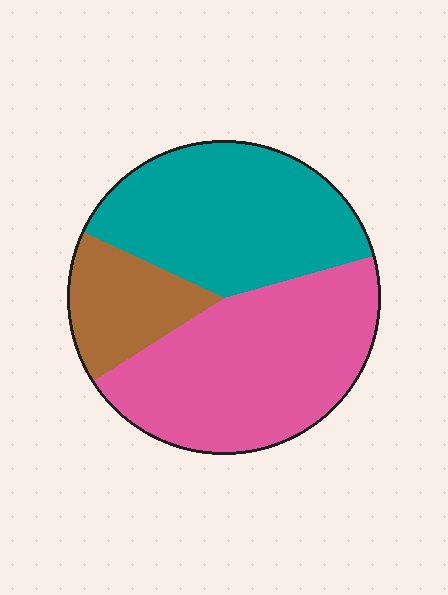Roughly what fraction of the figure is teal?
Teal takes up between a quarter and a half of the figure.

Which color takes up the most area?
Pink, at roughly 45%.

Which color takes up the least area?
Brown, at roughly 15%.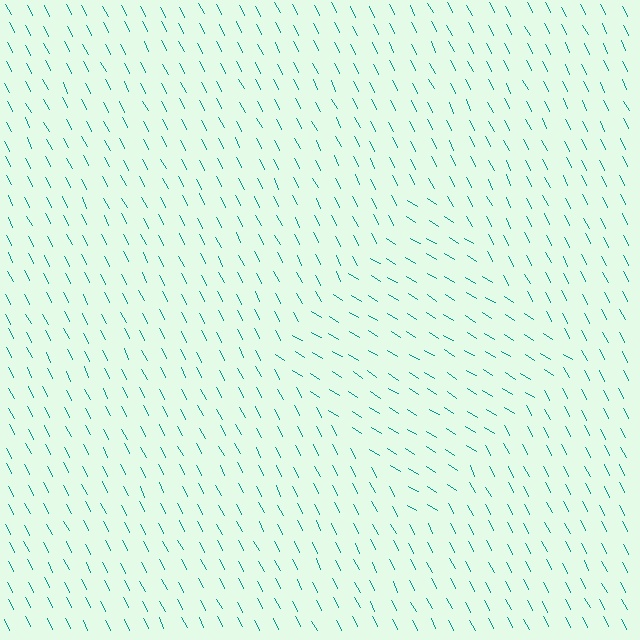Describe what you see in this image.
The image is filled with small teal line segments. A diamond region in the image has lines oriented differently from the surrounding lines, creating a visible texture boundary.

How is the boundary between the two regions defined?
The boundary is defined purely by a change in line orientation (approximately 31 degrees difference). All lines are the same color and thickness.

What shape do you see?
I see a diamond.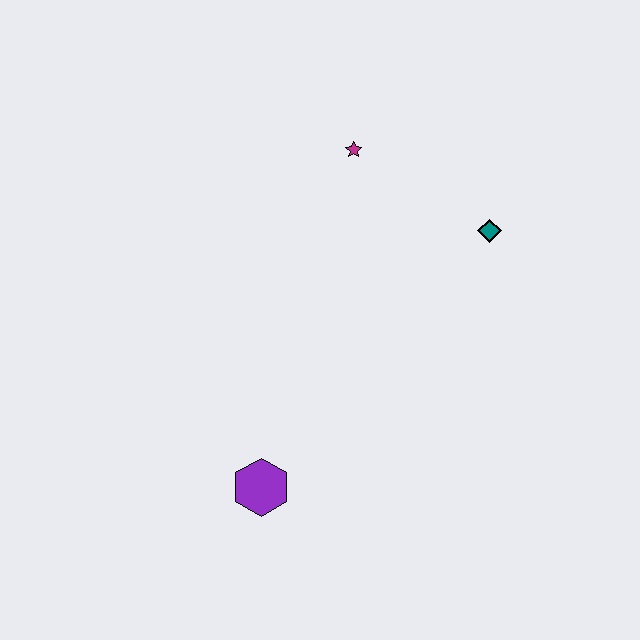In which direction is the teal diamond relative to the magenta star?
The teal diamond is to the right of the magenta star.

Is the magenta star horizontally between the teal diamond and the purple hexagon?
Yes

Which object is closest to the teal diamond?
The magenta star is closest to the teal diamond.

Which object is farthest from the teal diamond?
The purple hexagon is farthest from the teal diamond.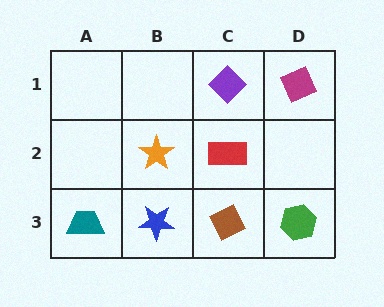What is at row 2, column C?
A red rectangle.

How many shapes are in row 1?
2 shapes.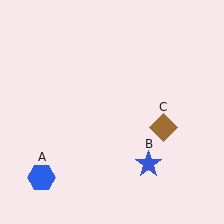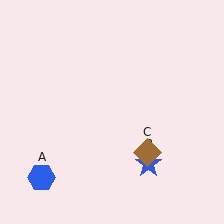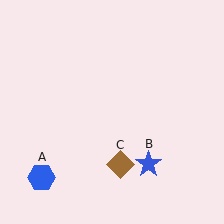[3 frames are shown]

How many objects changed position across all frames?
1 object changed position: brown diamond (object C).